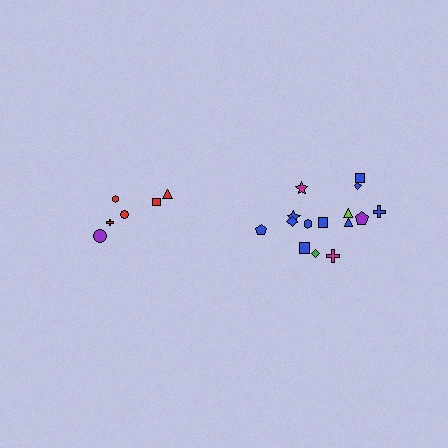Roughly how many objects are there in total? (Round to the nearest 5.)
Roughly 20 objects in total.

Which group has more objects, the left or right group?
The right group.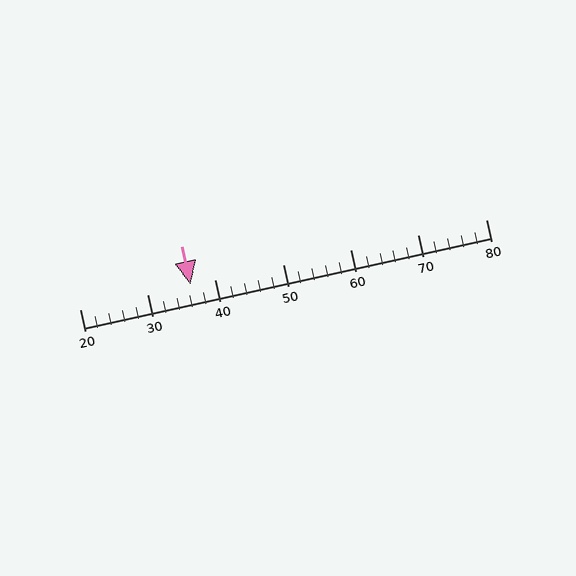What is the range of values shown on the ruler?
The ruler shows values from 20 to 80.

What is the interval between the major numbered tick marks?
The major tick marks are spaced 10 units apart.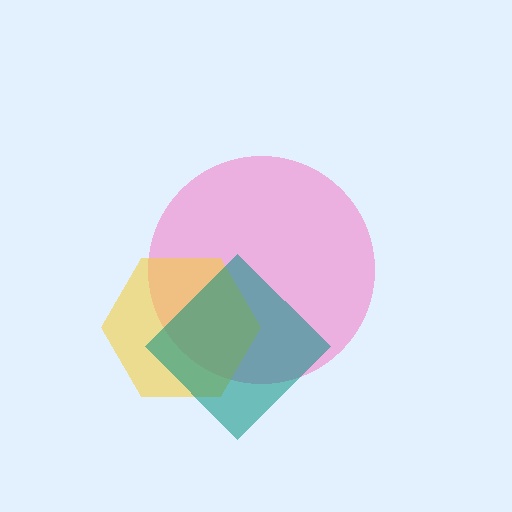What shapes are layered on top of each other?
The layered shapes are: a pink circle, a yellow hexagon, a teal diamond.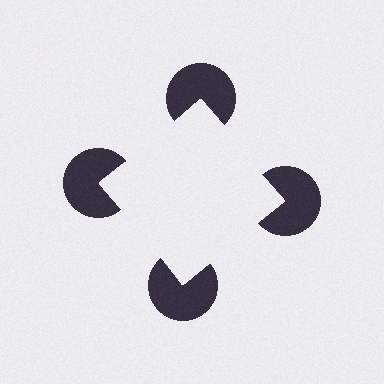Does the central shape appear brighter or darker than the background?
It typically appears slightly brighter than the background, even though no actual brightness change is drawn.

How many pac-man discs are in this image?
There are 4 — one at each vertex of the illusory square.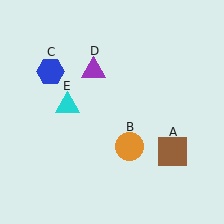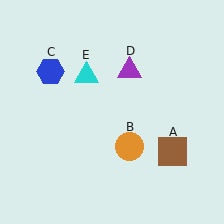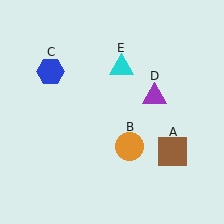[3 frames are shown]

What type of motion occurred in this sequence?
The purple triangle (object D), cyan triangle (object E) rotated clockwise around the center of the scene.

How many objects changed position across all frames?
2 objects changed position: purple triangle (object D), cyan triangle (object E).